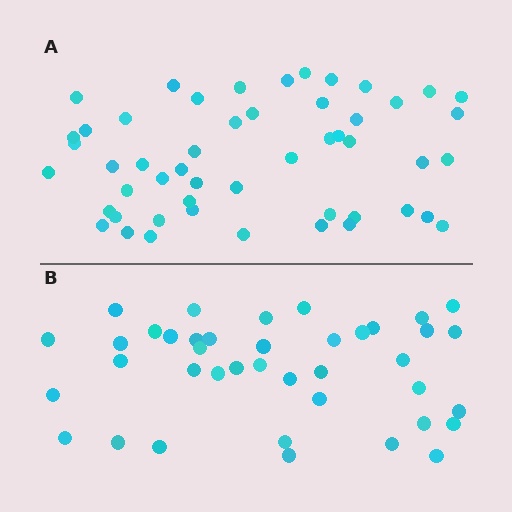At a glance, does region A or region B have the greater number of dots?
Region A (the top region) has more dots.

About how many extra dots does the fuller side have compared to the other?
Region A has roughly 12 or so more dots than region B.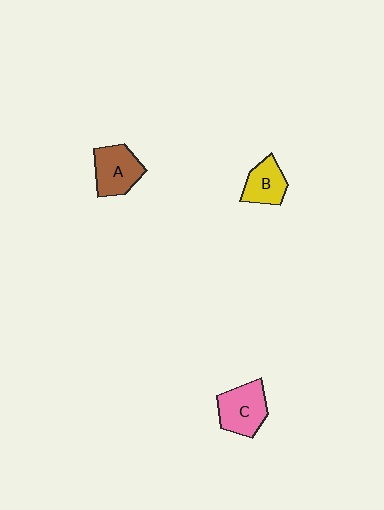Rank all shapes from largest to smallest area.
From largest to smallest: C (pink), A (brown), B (yellow).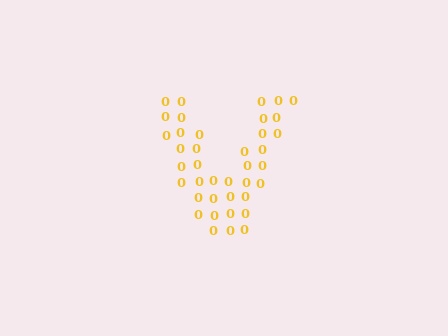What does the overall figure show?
The overall figure shows the letter V.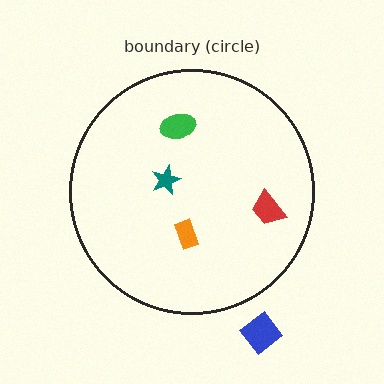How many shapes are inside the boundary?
4 inside, 1 outside.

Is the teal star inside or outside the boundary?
Inside.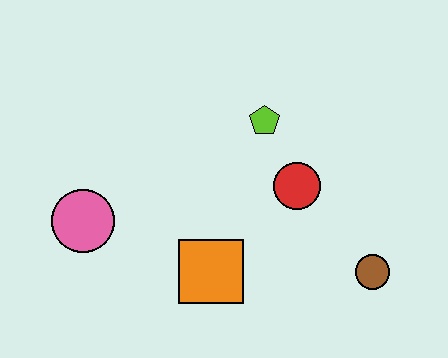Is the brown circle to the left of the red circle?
No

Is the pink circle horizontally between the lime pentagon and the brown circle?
No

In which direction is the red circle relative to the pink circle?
The red circle is to the right of the pink circle.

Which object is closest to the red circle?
The lime pentagon is closest to the red circle.